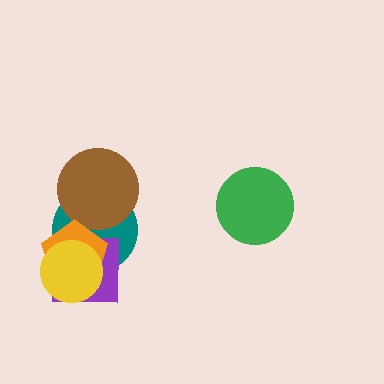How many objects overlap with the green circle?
0 objects overlap with the green circle.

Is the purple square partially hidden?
Yes, it is partially covered by another shape.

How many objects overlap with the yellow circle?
3 objects overlap with the yellow circle.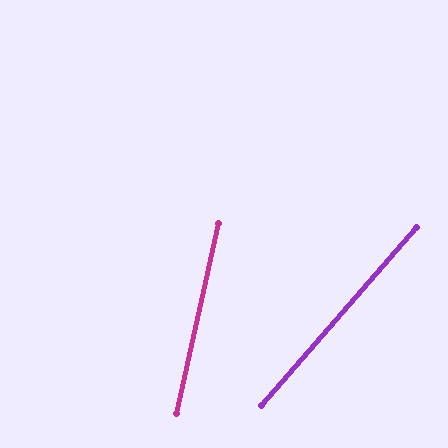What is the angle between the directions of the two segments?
Approximately 28 degrees.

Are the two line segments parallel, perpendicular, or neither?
Neither parallel nor perpendicular — they differ by about 28°.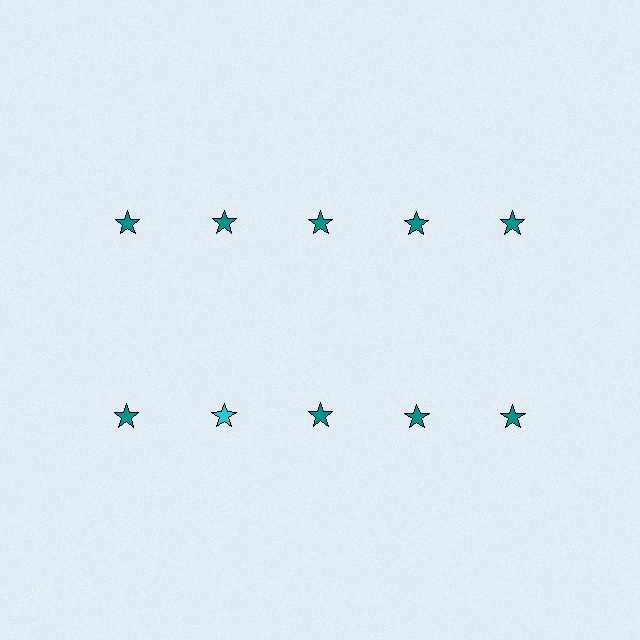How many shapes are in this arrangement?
There are 10 shapes arranged in a grid pattern.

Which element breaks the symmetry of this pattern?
The cyan star in the second row, second from left column breaks the symmetry. All other shapes are teal stars.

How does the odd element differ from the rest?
It has a different color: cyan instead of teal.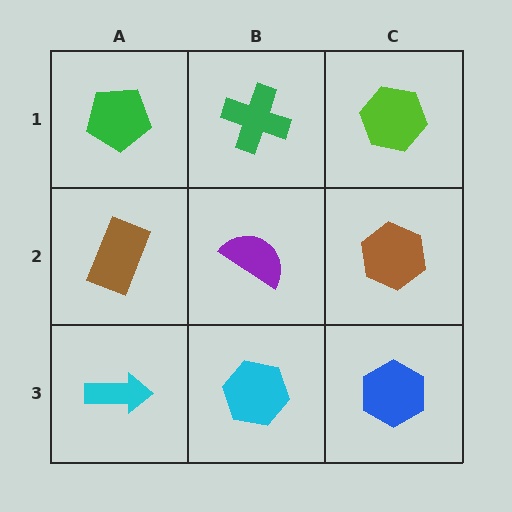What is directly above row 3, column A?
A brown rectangle.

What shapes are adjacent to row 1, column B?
A purple semicircle (row 2, column B), a green pentagon (row 1, column A), a lime hexagon (row 1, column C).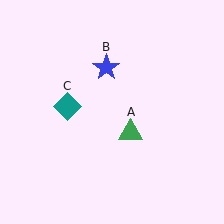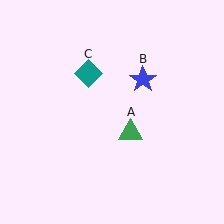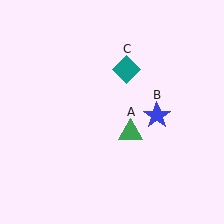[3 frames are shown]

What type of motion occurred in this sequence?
The blue star (object B), teal diamond (object C) rotated clockwise around the center of the scene.